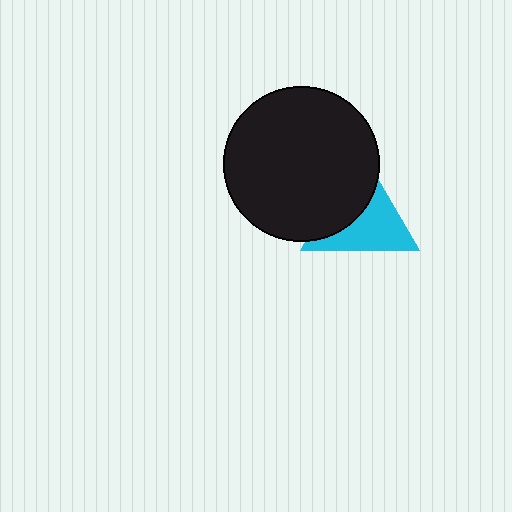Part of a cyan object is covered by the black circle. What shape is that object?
It is a triangle.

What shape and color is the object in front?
The object in front is a black circle.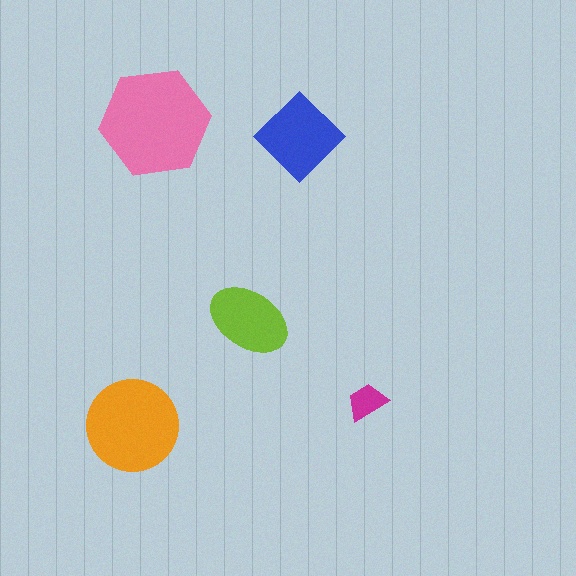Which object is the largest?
The pink hexagon.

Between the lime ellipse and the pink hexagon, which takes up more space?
The pink hexagon.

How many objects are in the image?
There are 5 objects in the image.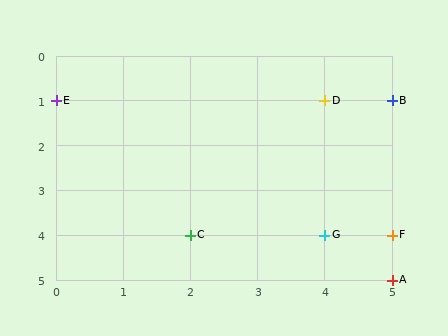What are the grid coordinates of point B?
Point B is at grid coordinates (5, 1).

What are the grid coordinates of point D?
Point D is at grid coordinates (4, 1).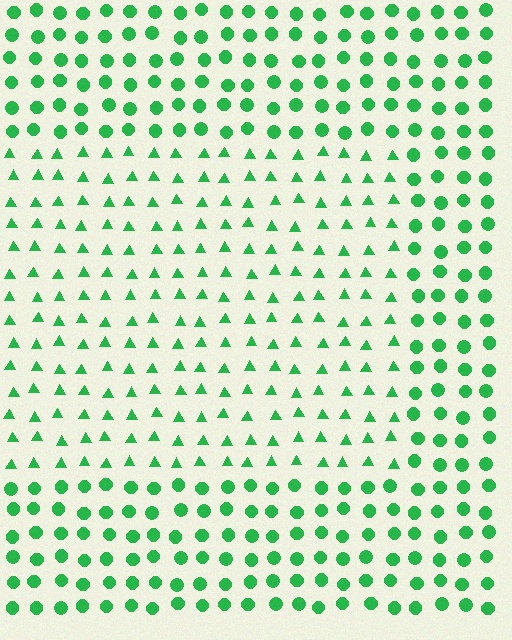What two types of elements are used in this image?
The image uses triangles inside the rectangle region and circles outside it.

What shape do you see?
I see a rectangle.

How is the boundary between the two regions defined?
The boundary is defined by a change in element shape: triangles inside vs. circles outside. All elements share the same color and spacing.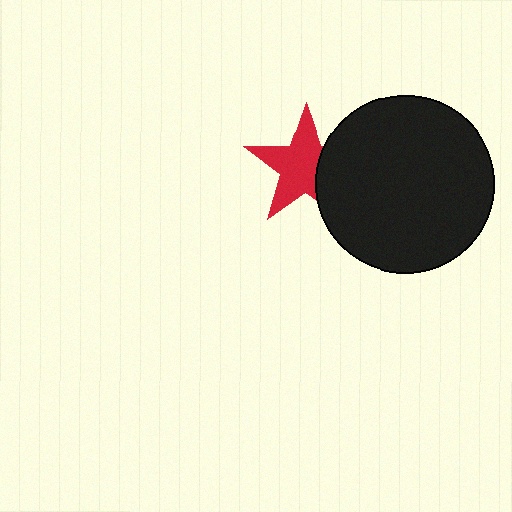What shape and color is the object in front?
The object in front is a black circle.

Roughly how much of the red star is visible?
Most of it is visible (roughly 68%).